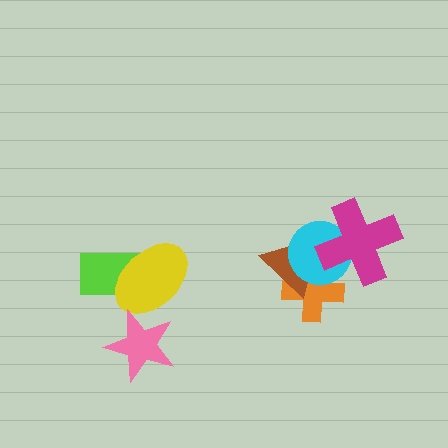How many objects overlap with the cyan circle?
3 objects overlap with the cyan circle.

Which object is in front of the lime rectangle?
The yellow ellipse is in front of the lime rectangle.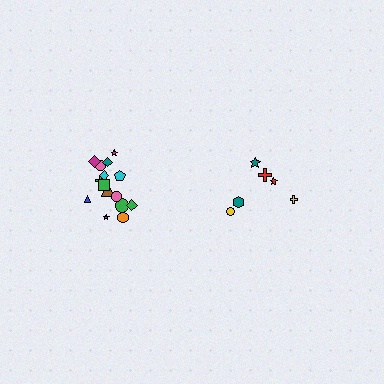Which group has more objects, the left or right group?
The left group.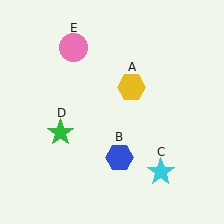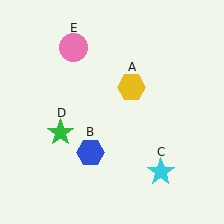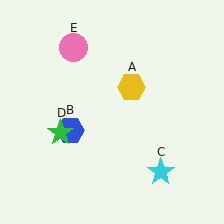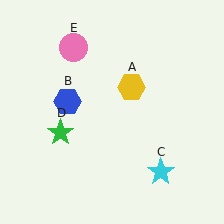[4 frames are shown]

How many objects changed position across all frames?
1 object changed position: blue hexagon (object B).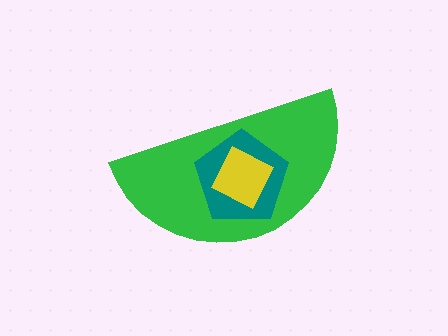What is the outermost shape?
The green semicircle.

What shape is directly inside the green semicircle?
The teal pentagon.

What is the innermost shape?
The yellow square.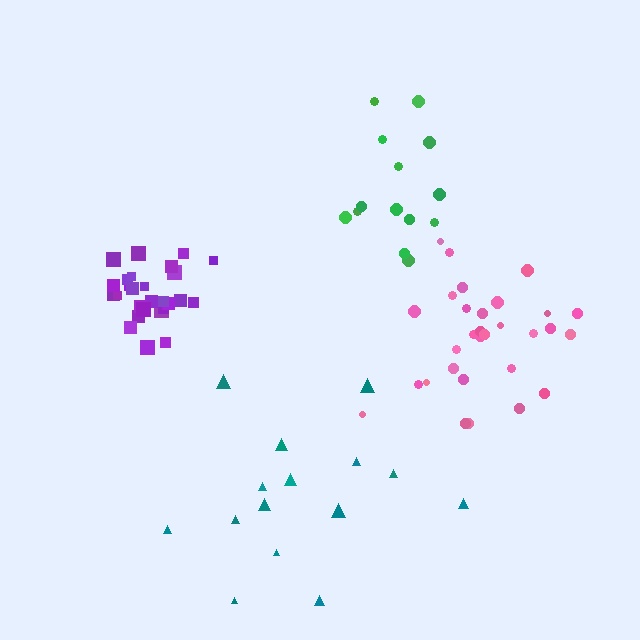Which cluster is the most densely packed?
Purple.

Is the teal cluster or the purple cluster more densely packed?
Purple.